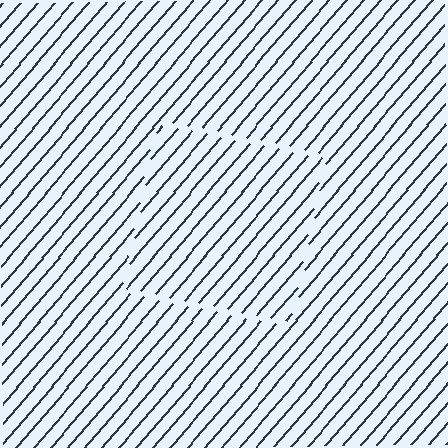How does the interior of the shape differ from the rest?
The interior of the shape contains the same grating, shifted by half a period — the contour is defined by the phase discontinuity where line-ends from the inner and outer gratings abut.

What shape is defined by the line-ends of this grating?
An illusory square. The interior of the shape contains the same grating, shifted by half a period — the contour is defined by the phase discontinuity where line-ends from the inner and outer gratings abut.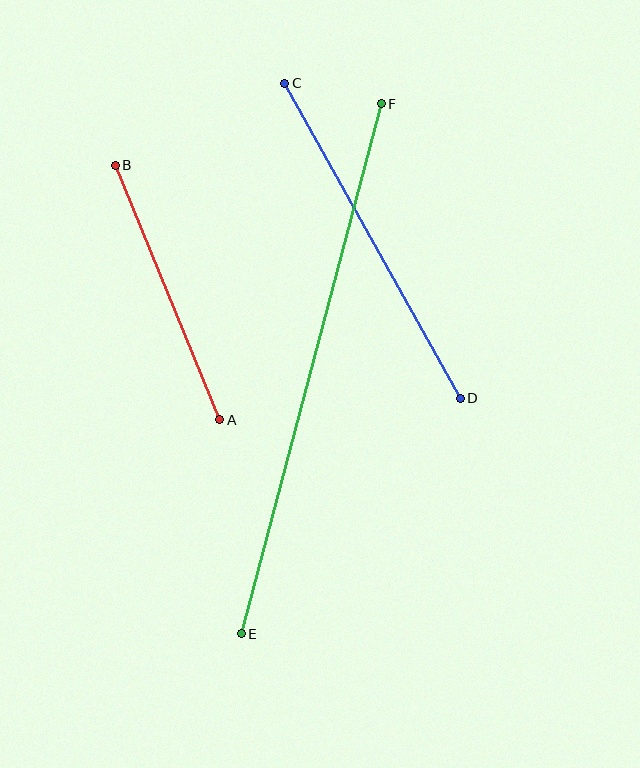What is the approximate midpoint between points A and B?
The midpoint is at approximately (167, 293) pixels.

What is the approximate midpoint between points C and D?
The midpoint is at approximately (372, 241) pixels.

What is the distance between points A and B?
The distance is approximately 275 pixels.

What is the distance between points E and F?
The distance is approximately 548 pixels.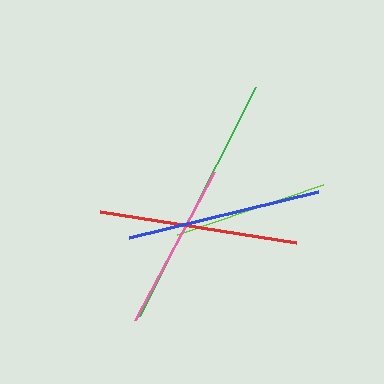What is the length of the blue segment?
The blue segment is approximately 194 pixels long.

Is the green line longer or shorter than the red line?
The green line is longer than the red line.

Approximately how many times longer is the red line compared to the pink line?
The red line is approximately 1.2 times the length of the pink line.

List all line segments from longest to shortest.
From longest to shortest: green, red, blue, pink, lime.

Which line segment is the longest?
The green line is the longest at approximately 257 pixels.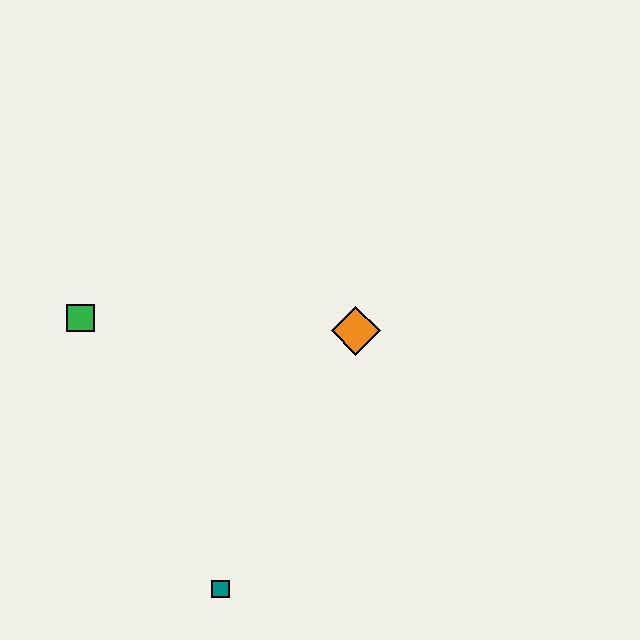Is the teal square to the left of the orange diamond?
Yes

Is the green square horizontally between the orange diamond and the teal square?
No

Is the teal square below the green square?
Yes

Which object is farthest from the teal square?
The green square is farthest from the teal square.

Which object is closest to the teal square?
The orange diamond is closest to the teal square.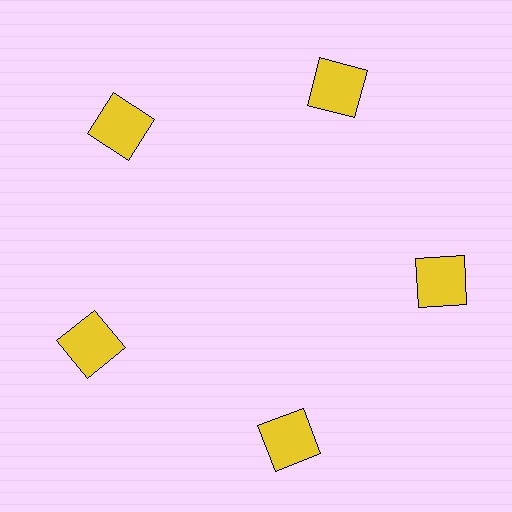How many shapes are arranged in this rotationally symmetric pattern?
There are 5 shapes, arranged in 5 groups of 1.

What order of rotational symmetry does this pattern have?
This pattern has 5-fold rotational symmetry.